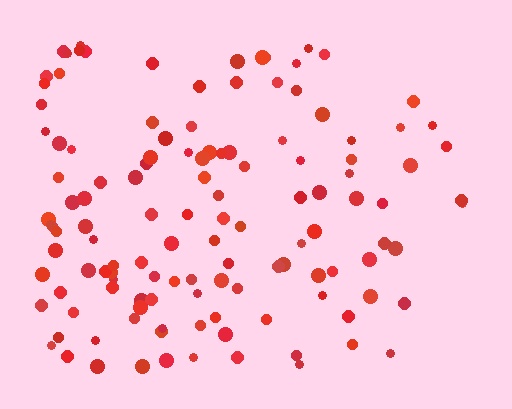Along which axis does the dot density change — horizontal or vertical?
Horizontal.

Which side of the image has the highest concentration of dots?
The left.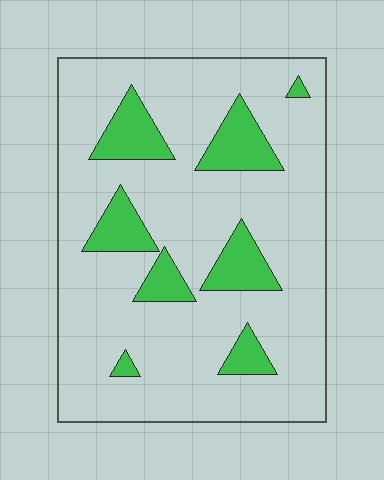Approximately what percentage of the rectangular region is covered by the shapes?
Approximately 15%.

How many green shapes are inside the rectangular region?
8.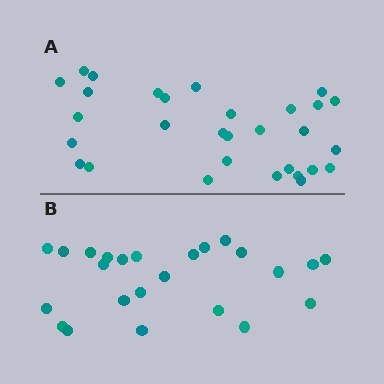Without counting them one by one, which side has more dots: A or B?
Region A (the top region) has more dots.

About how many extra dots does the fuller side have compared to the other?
Region A has about 6 more dots than region B.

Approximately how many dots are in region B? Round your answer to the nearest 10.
About 20 dots. (The exact count is 24, which rounds to 20.)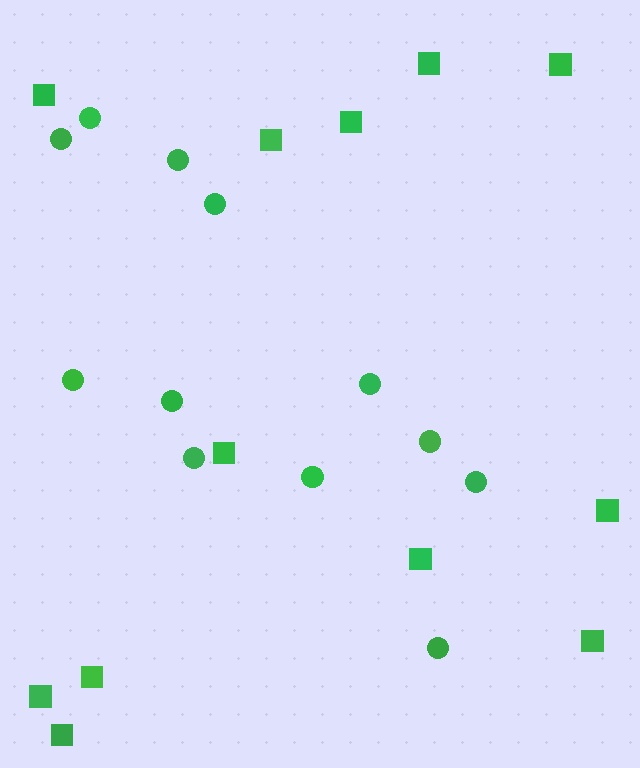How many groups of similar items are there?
There are 2 groups: one group of squares (12) and one group of circles (12).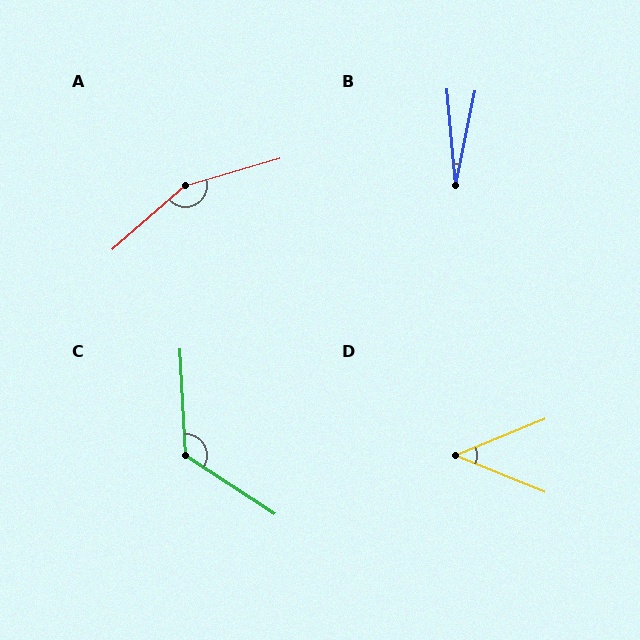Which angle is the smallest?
B, at approximately 17 degrees.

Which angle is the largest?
A, at approximately 155 degrees.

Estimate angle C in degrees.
Approximately 126 degrees.